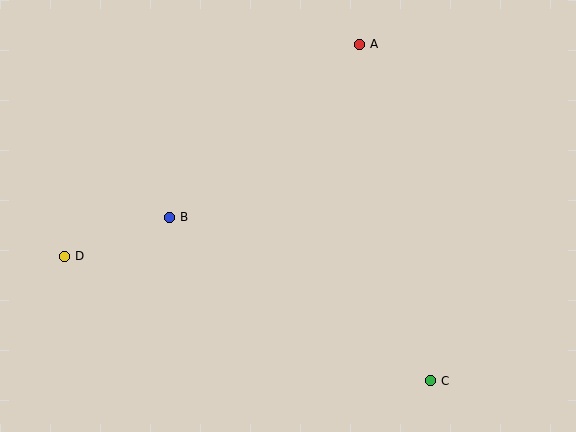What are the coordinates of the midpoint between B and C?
The midpoint between B and C is at (300, 299).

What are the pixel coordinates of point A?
Point A is at (360, 44).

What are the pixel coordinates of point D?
Point D is at (65, 256).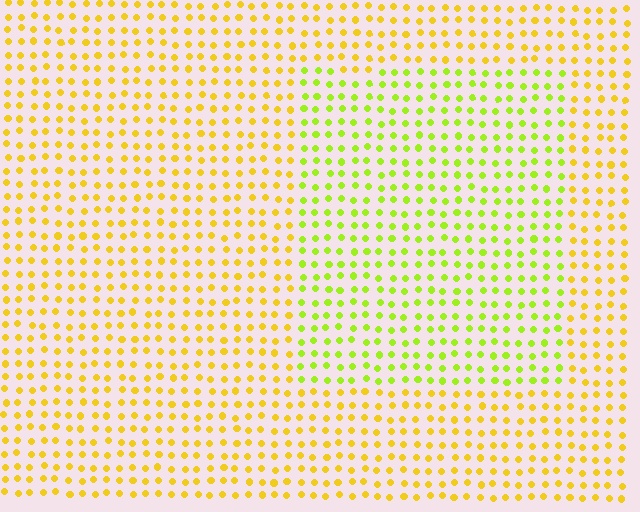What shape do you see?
I see a rectangle.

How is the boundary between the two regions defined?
The boundary is defined purely by a slight shift in hue (about 35 degrees). Spacing, size, and orientation are identical on both sides.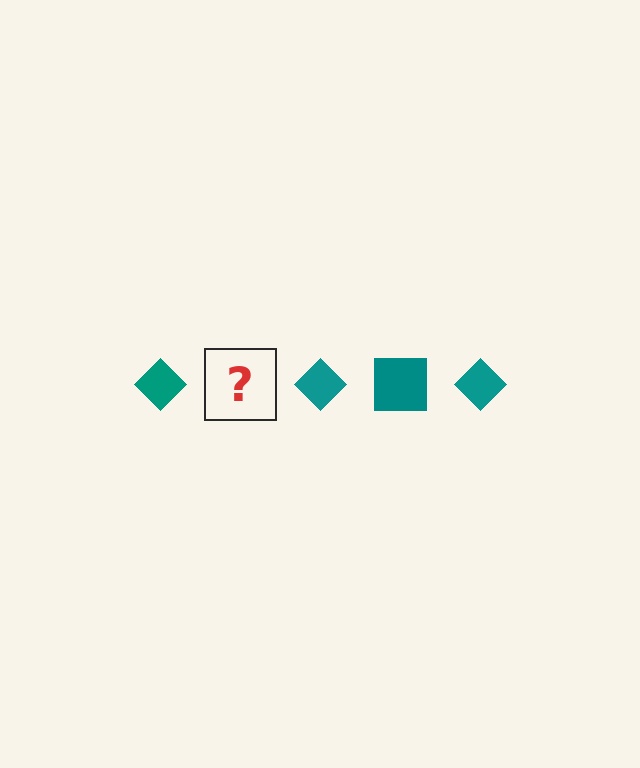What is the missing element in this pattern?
The missing element is a teal square.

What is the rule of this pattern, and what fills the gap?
The rule is that the pattern cycles through diamond, square shapes in teal. The gap should be filled with a teal square.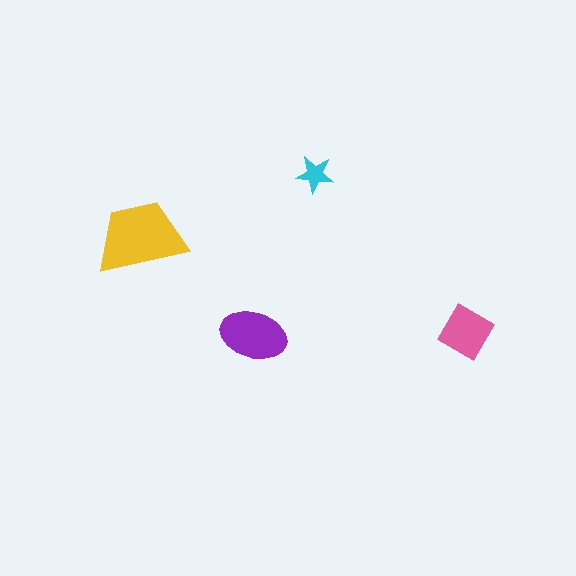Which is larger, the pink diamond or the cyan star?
The pink diamond.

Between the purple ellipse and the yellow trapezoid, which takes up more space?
The yellow trapezoid.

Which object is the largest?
The yellow trapezoid.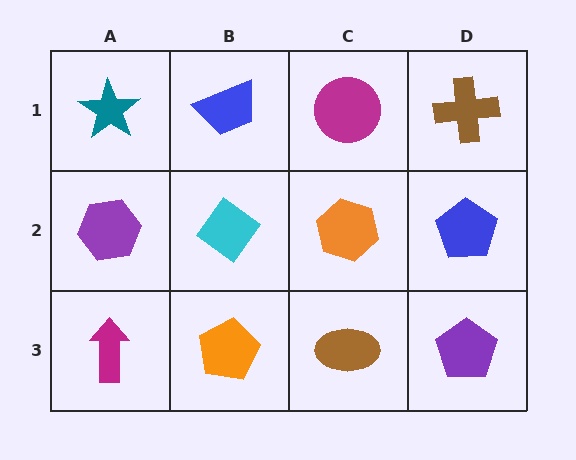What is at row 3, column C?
A brown ellipse.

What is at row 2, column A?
A purple hexagon.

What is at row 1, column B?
A blue trapezoid.